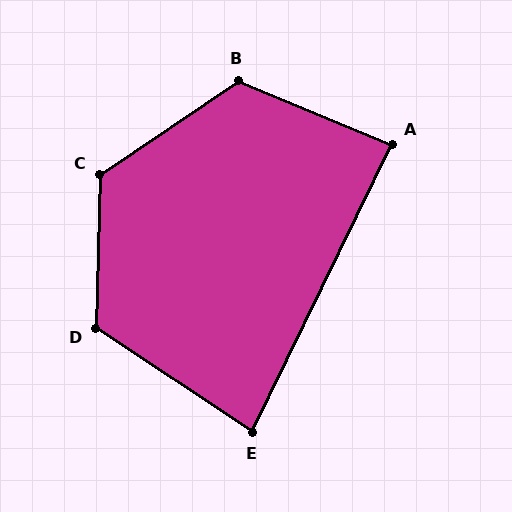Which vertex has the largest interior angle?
C, at approximately 126 degrees.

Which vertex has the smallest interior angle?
E, at approximately 82 degrees.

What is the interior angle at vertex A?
Approximately 87 degrees (approximately right).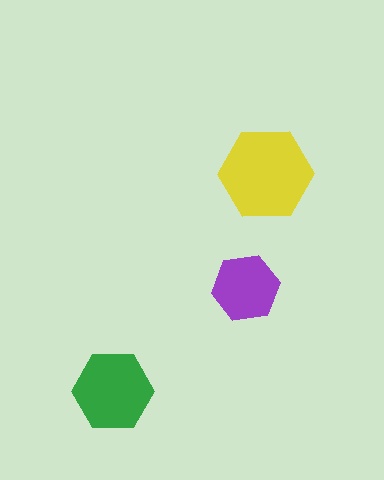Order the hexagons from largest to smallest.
the yellow one, the green one, the purple one.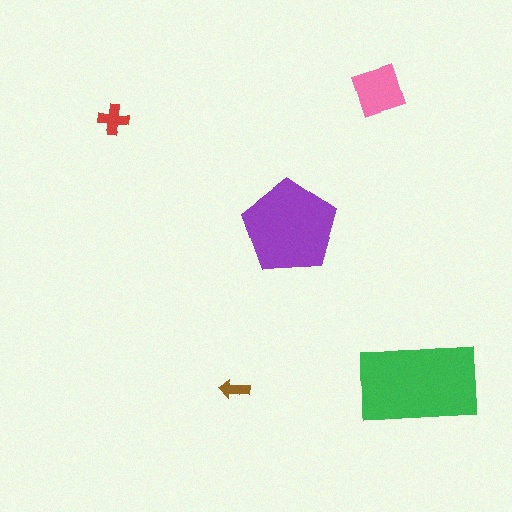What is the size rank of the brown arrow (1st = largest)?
5th.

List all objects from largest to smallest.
The green rectangle, the purple pentagon, the pink square, the red cross, the brown arrow.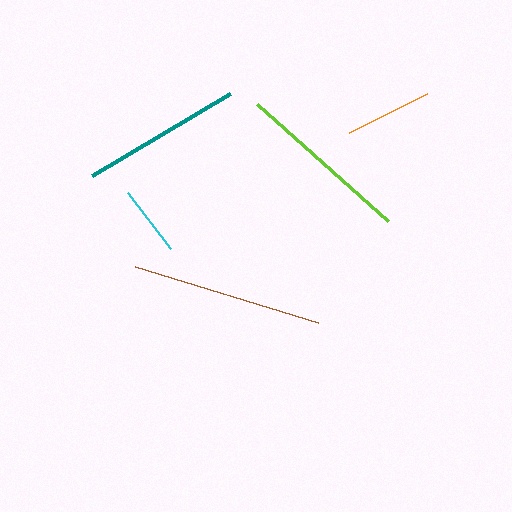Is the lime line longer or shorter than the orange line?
The lime line is longer than the orange line.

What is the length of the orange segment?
The orange segment is approximately 87 pixels long.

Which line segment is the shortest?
The cyan line is the shortest at approximately 70 pixels.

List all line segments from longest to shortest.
From longest to shortest: brown, lime, teal, orange, cyan.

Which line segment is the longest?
The brown line is the longest at approximately 191 pixels.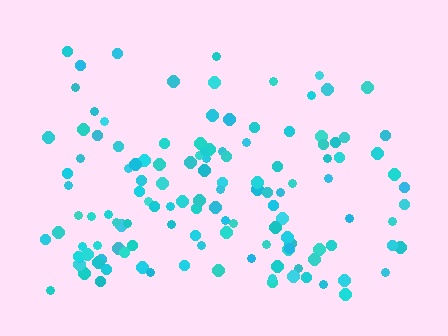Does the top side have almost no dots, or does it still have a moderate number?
Still a moderate number, just noticeably fewer than the bottom.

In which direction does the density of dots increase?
From top to bottom, with the bottom side densest.